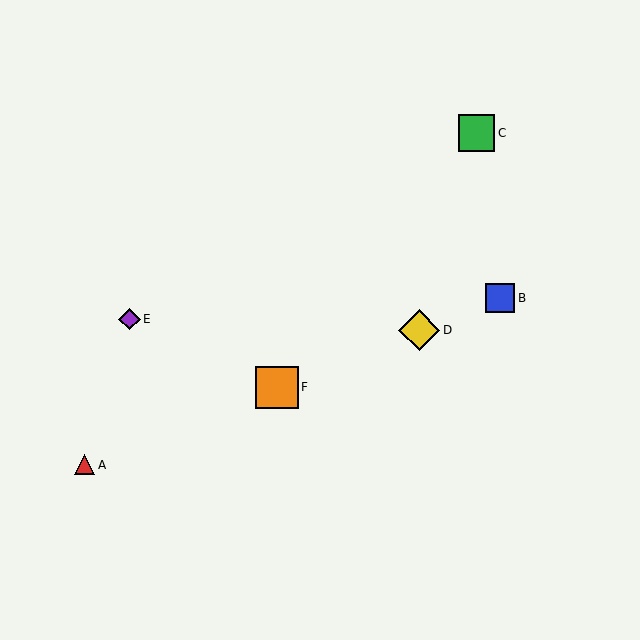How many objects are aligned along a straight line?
4 objects (A, B, D, F) are aligned along a straight line.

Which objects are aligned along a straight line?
Objects A, B, D, F are aligned along a straight line.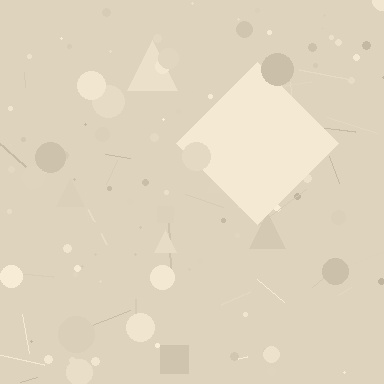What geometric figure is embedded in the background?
A diamond is embedded in the background.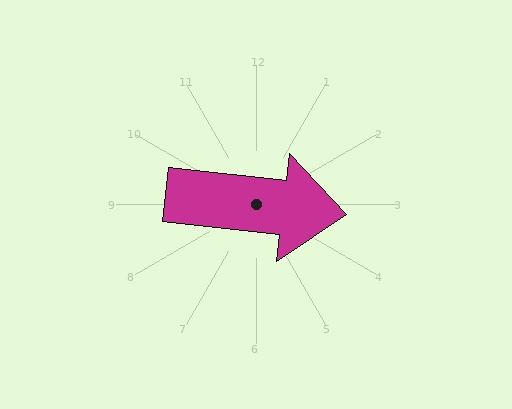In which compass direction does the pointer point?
East.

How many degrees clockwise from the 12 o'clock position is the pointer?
Approximately 97 degrees.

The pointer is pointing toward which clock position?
Roughly 3 o'clock.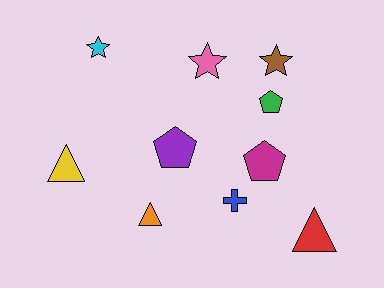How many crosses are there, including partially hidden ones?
There is 1 cross.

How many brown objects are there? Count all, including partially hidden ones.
There is 1 brown object.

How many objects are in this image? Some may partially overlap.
There are 10 objects.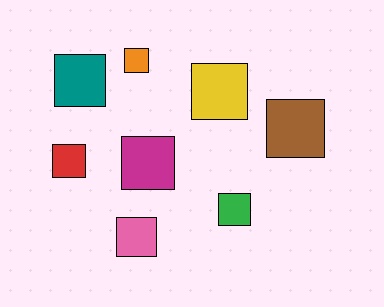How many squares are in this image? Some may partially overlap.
There are 8 squares.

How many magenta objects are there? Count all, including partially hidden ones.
There is 1 magenta object.